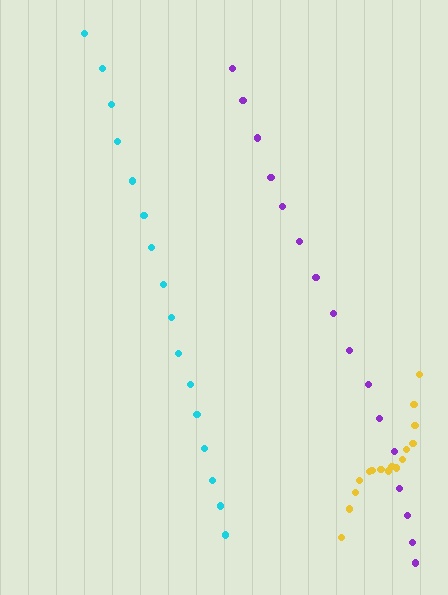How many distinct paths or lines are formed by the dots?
There are 3 distinct paths.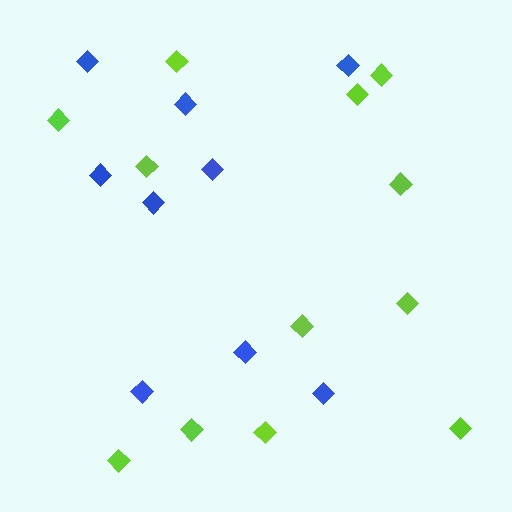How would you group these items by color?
There are 2 groups: one group of blue diamonds (9) and one group of lime diamonds (12).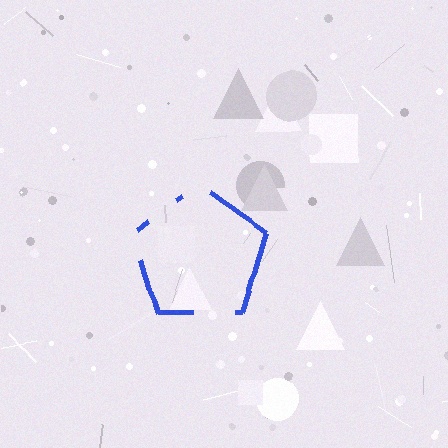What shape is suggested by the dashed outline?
The dashed outline suggests a pentagon.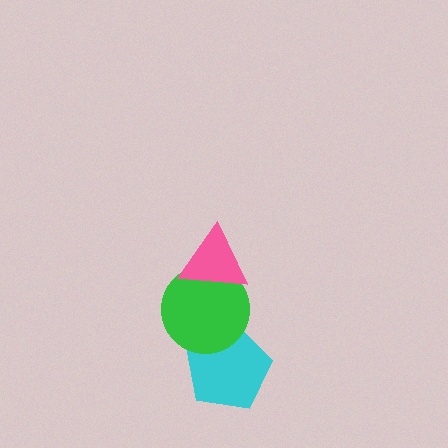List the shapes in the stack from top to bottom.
From top to bottom: the pink triangle, the green circle, the cyan pentagon.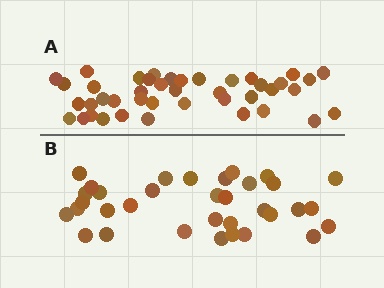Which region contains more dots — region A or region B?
Region A (the top region) has more dots.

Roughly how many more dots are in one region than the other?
Region A has roughly 8 or so more dots than region B.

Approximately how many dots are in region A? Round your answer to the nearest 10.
About 40 dots. (The exact count is 42, which rounds to 40.)